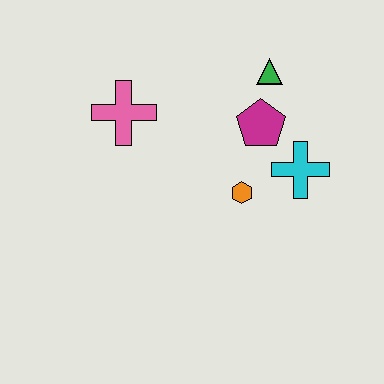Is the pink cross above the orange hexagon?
Yes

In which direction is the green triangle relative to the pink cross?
The green triangle is to the right of the pink cross.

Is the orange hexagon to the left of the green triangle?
Yes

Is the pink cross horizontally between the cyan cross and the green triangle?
No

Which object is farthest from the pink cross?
The cyan cross is farthest from the pink cross.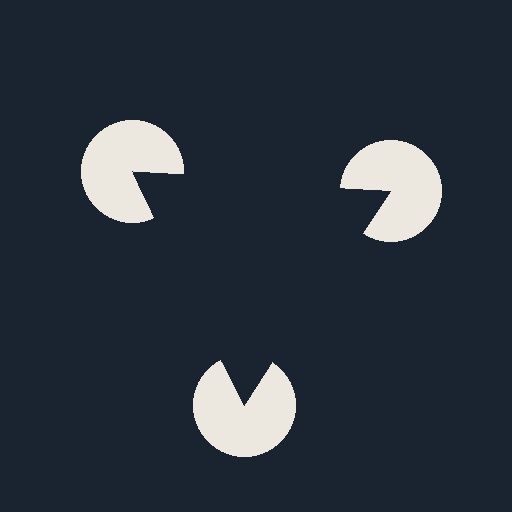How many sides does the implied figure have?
3 sides.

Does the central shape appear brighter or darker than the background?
It typically appears slightly darker than the background, even though no actual brightness change is drawn.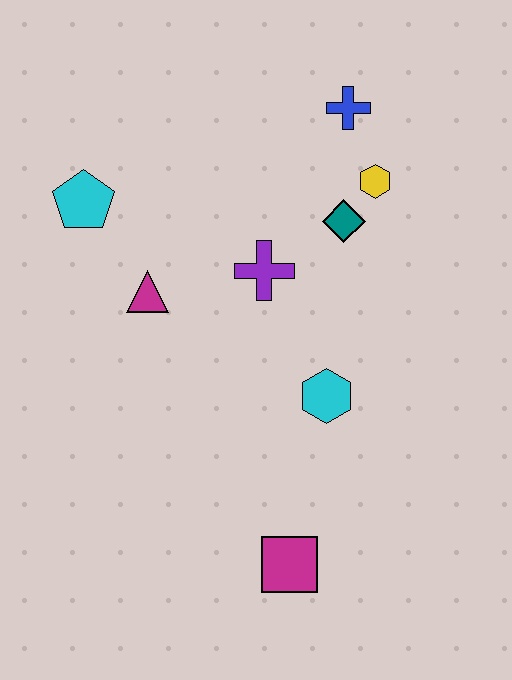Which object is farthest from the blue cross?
The magenta square is farthest from the blue cross.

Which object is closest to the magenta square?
The cyan hexagon is closest to the magenta square.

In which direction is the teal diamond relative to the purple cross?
The teal diamond is to the right of the purple cross.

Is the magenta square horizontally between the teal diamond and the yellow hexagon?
No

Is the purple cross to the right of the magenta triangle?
Yes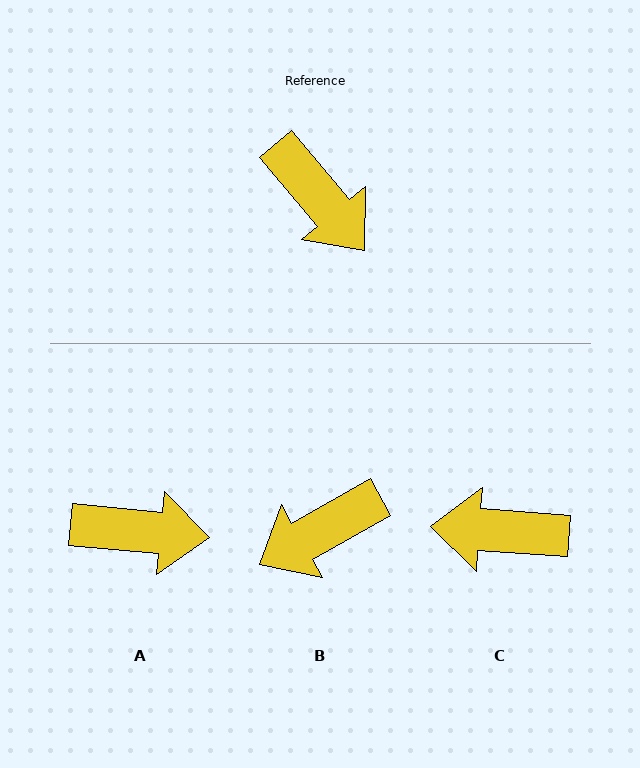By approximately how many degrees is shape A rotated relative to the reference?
Approximately 44 degrees counter-clockwise.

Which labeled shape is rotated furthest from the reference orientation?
C, about 134 degrees away.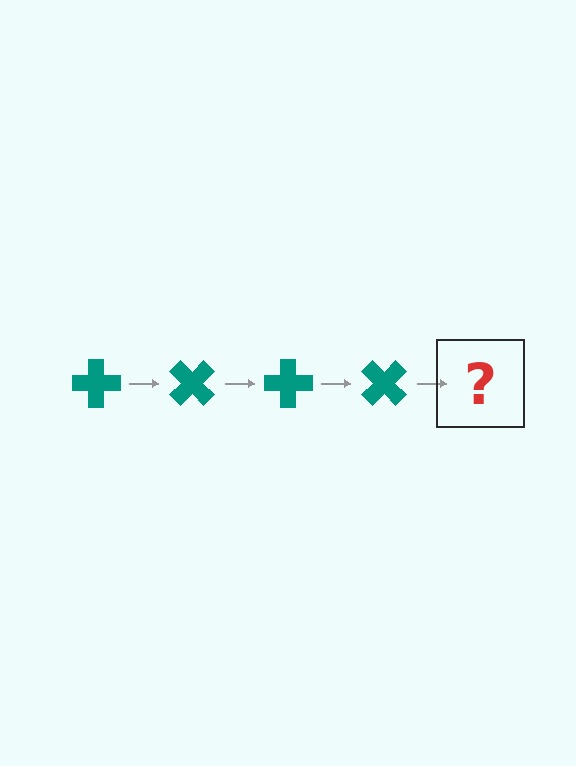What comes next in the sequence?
The next element should be a teal cross rotated 180 degrees.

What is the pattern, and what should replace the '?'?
The pattern is that the cross rotates 45 degrees each step. The '?' should be a teal cross rotated 180 degrees.